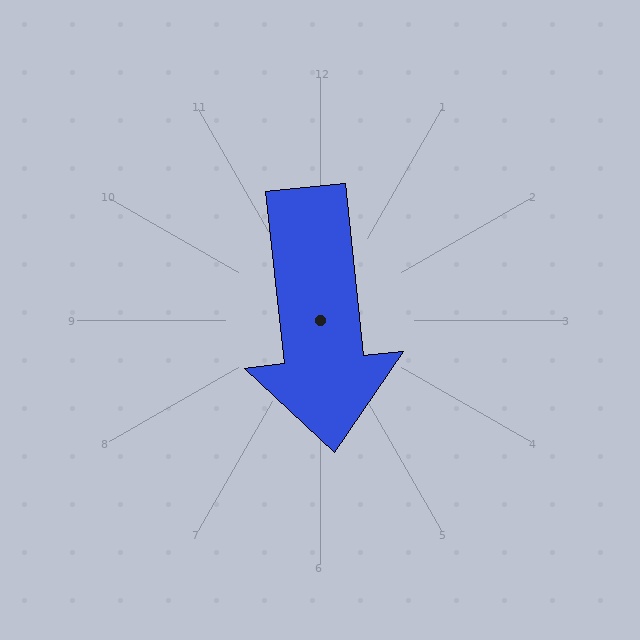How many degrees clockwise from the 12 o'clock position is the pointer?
Approximately 174 degrees.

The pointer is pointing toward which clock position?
Roughly 6 o'clock.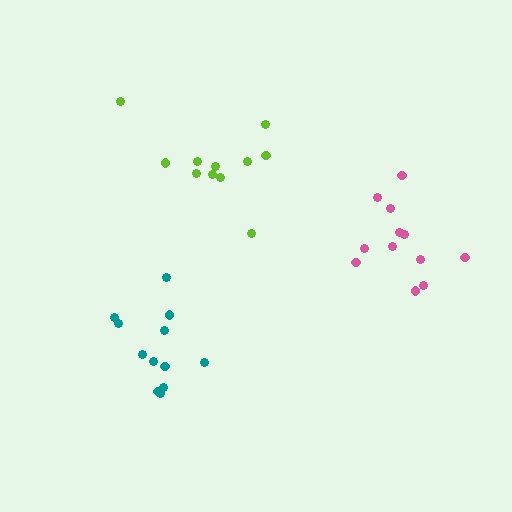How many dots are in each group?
Group 1: 12 dots, Group 2: 12 dots, Group 3: 11 dots (35 total).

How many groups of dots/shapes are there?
There are 3 groups.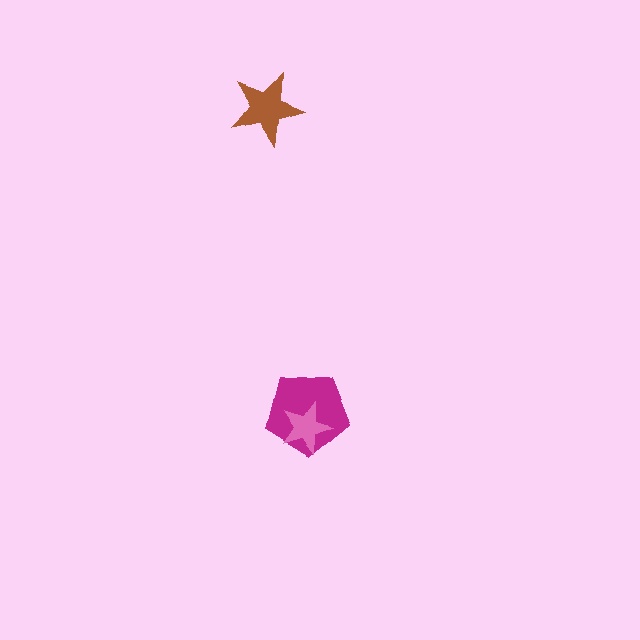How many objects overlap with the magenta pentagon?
1 object overlaps with the magenta pentagon.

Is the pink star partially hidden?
No, no other shape covers it.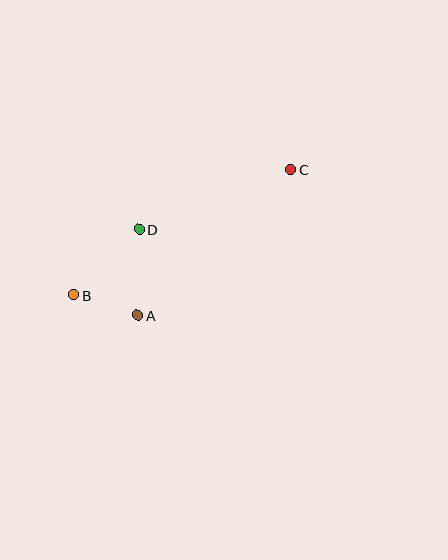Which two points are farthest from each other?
Points B and C are farthest from each other.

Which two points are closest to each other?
Points A and B are closest to each other.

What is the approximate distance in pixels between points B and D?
The distance between B and D is approximately 93 pixels.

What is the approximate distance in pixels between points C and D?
The distance between C and D is approximately 163 pixels.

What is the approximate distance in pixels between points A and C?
The distance between A and C is approximately 211 pixels.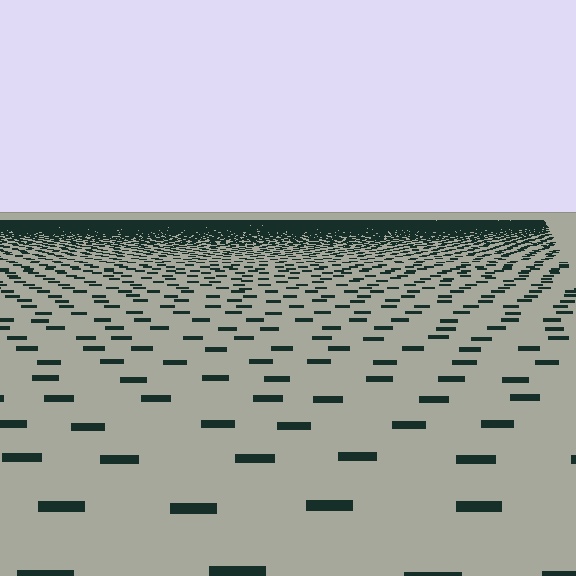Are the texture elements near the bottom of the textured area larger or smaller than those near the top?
Larger. Near the bottom, elements are closer to the viewer and appear at a bigger on-screen size.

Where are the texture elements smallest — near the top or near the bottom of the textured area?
Near the top.